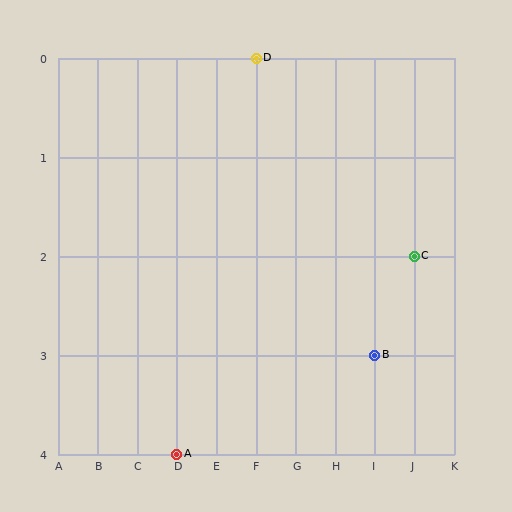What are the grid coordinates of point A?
Point A is at grid coordinates (D, 4).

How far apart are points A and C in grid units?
Points A and C are 6 columns and 2 rows apart (about 6.3 grid units diagonally).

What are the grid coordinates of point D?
Point D is at grid coordinates (F, 0).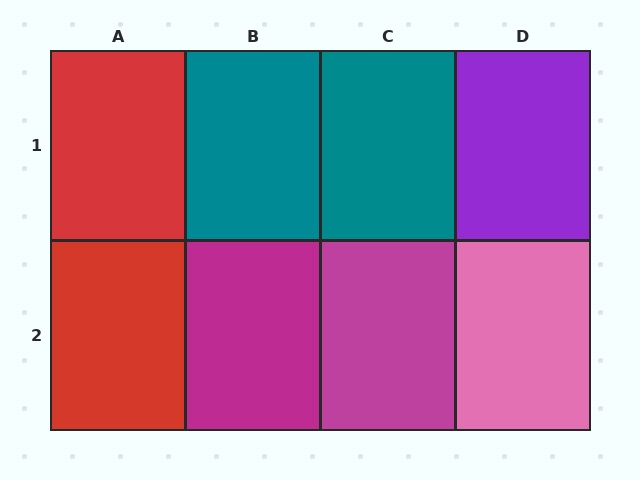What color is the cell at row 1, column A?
Red.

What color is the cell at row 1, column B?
Teal.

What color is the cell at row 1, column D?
Purple.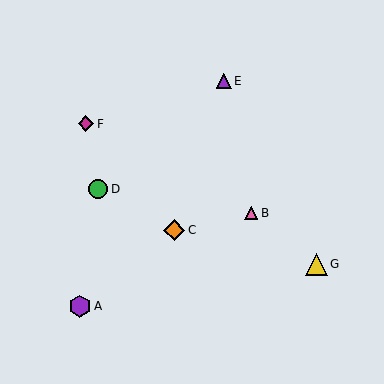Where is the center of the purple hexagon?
The center of the purple hexagon is at (80, 306).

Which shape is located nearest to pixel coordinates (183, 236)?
The orange diamond (labeled C) at (174, 230) is nearest to that location.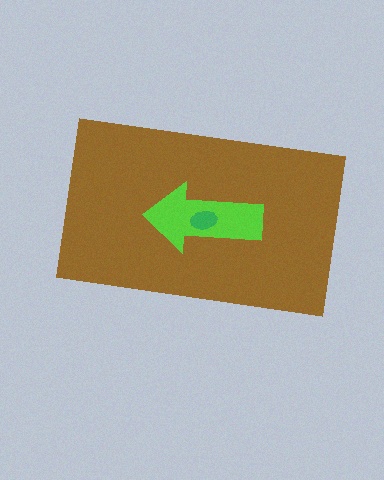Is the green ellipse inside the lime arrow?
Yes.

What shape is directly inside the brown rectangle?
The lime arrow.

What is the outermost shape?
The brown rectangle.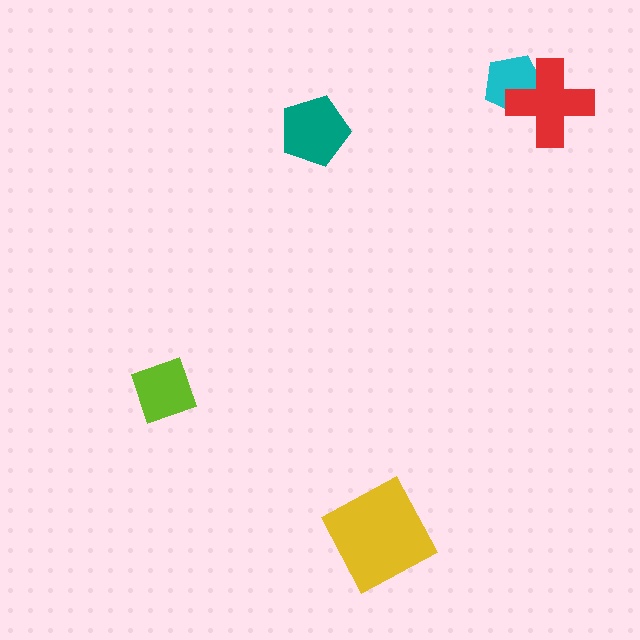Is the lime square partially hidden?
No, no other shape covers it.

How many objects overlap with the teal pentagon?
0 objects overlap with the teal pentagon.